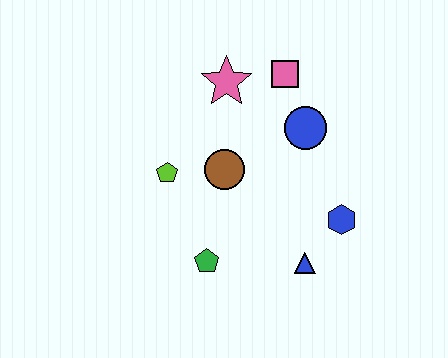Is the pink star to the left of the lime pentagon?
No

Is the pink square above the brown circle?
Yes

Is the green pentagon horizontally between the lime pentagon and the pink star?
Yes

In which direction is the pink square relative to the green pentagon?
The pink square is above the green pentagon.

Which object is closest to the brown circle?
The lime pentagon is closest to the brown circle.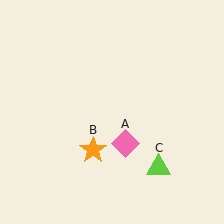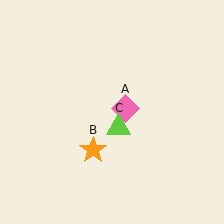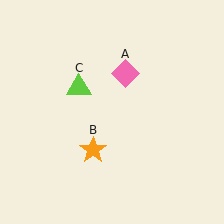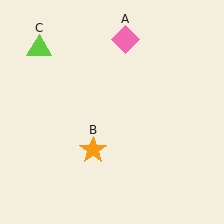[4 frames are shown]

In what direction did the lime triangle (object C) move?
The lime triangle (object C) moved up and to the left.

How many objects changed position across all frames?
2 objects changed position: pink diamond (object A), lime triangle (object C).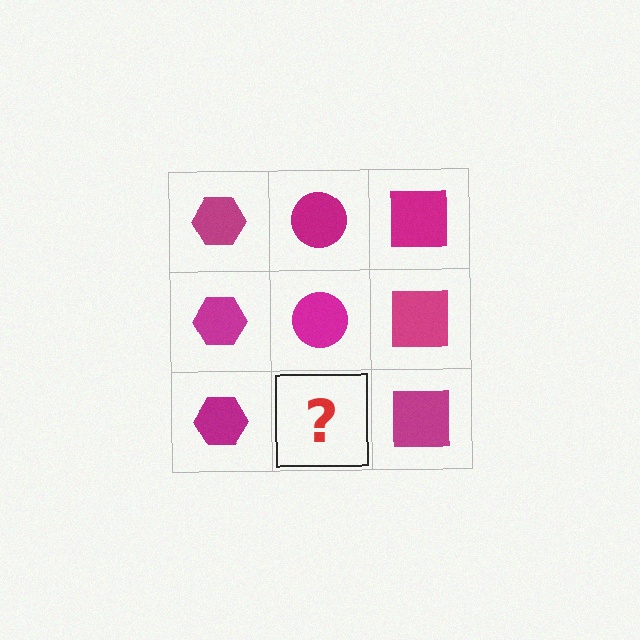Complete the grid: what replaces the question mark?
The question mark should be replaced with a magenta circle.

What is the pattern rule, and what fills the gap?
The rule is that each column has a consistent shape. The gap should be filled with a magenta circle.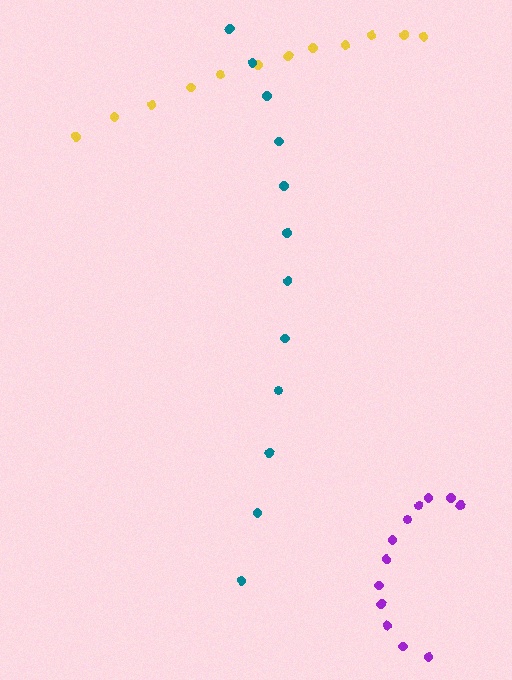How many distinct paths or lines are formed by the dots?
There are 3 distinct paths.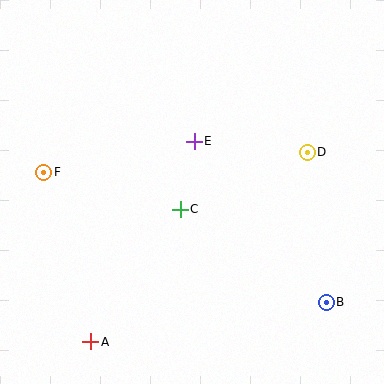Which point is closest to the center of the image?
Point C at (180, 209) is closest to the center.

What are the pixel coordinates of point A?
Point A is at (91, 342).